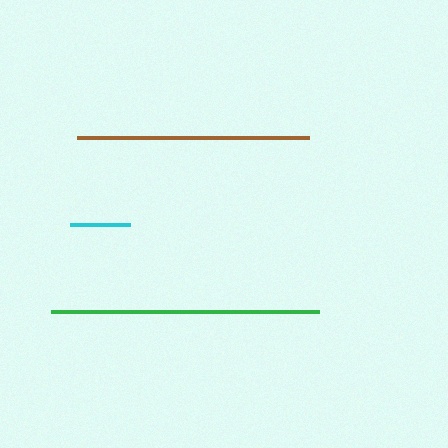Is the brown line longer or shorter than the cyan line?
The brown line is longer than the cyan line.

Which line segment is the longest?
The green line is the longest at approximately 268 pixels.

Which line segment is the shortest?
The cyan line is the shortest at approximately 60 pixels.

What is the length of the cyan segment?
The cyan segment is approximately 60 pixels long.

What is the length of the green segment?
The green segment is approximately 268 pixels long.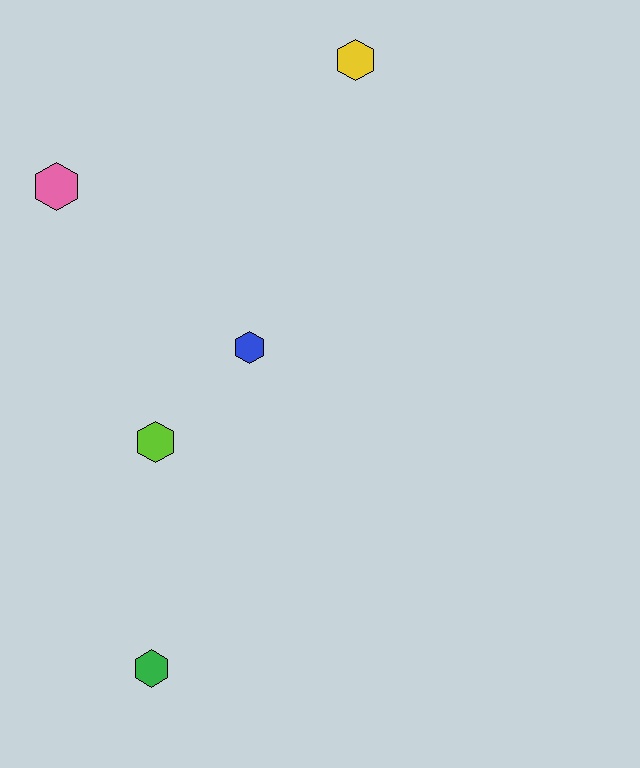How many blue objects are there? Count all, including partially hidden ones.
There is 1 blue object.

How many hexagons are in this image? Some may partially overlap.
There are 5 hexagons.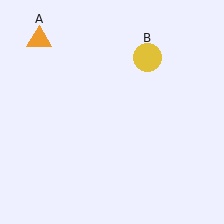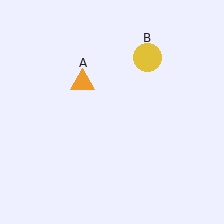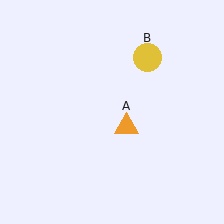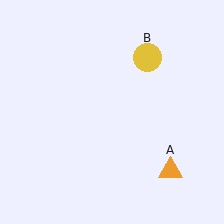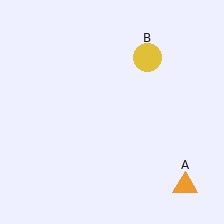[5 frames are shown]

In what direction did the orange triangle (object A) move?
The orange triangle (object A) moved down and to the right.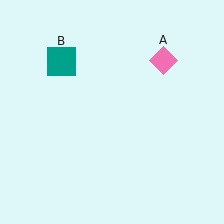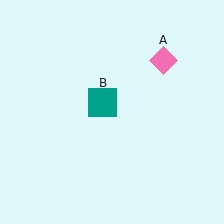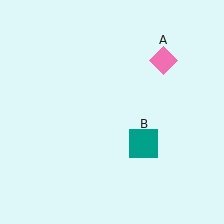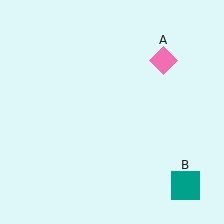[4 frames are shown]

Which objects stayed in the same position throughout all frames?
Pink diamond (object A) remained stationary.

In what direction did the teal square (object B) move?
The teal square (object B) moved down and to the right.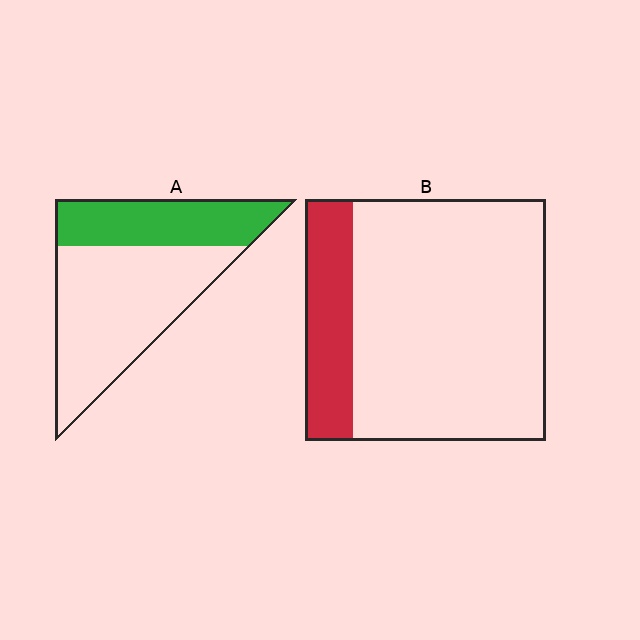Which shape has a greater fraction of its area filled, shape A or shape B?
Shape A.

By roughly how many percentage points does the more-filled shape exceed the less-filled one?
By roughly 15 percentage points (A over B).